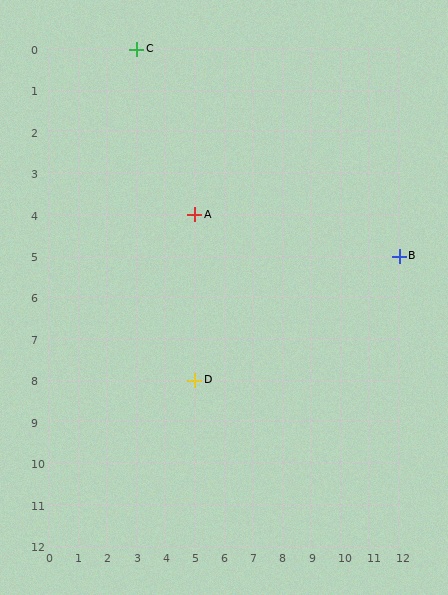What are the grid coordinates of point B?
Point B is at grid coordinates (12, 5).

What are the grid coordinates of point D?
Point D is at grid coordinates (5, 8).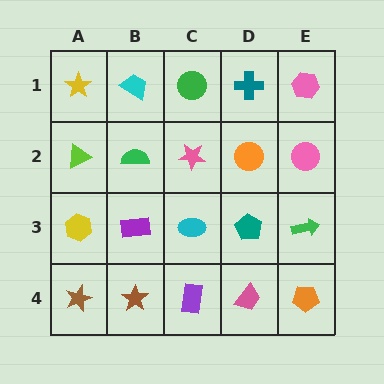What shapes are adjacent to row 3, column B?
A green semicircle (row 2, column B), a brown star (row 4, column B), a yellow hexagon (row 3, column A), a cyan ellipse (row 3, column C).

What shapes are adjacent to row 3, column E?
A pink circle (row 2, column E), an orange pentagon (row 4, column E), a teal pentagon (row 3, column D).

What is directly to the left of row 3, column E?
A teal pentagon.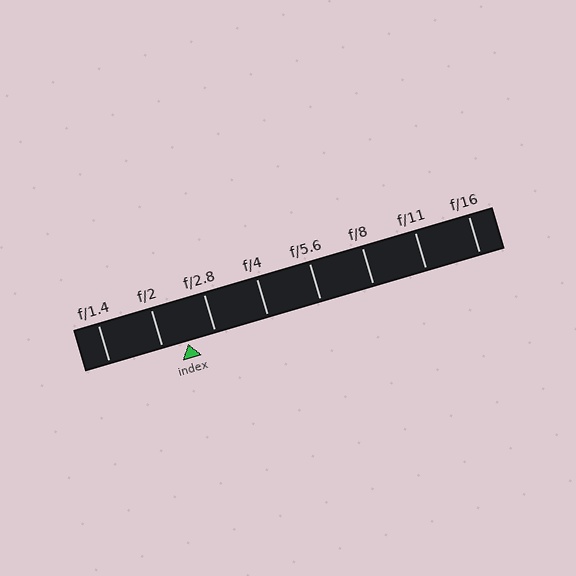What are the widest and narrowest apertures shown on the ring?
The widest aperture shown is f/1.4 and the narrowest is f/16.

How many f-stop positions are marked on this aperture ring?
There are 8 f-stop positions marked.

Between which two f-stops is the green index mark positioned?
The index mark is between f/2 and f/2.8.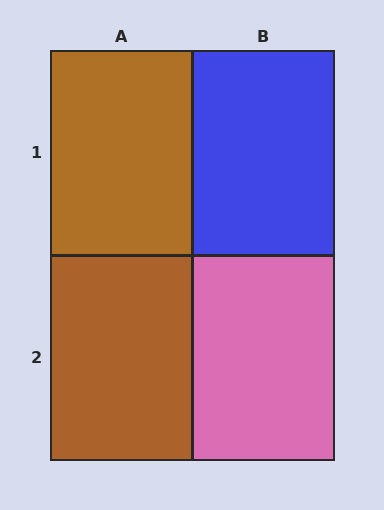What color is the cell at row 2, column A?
Brown.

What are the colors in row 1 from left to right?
Brown, blue.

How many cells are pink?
1 cell is pink.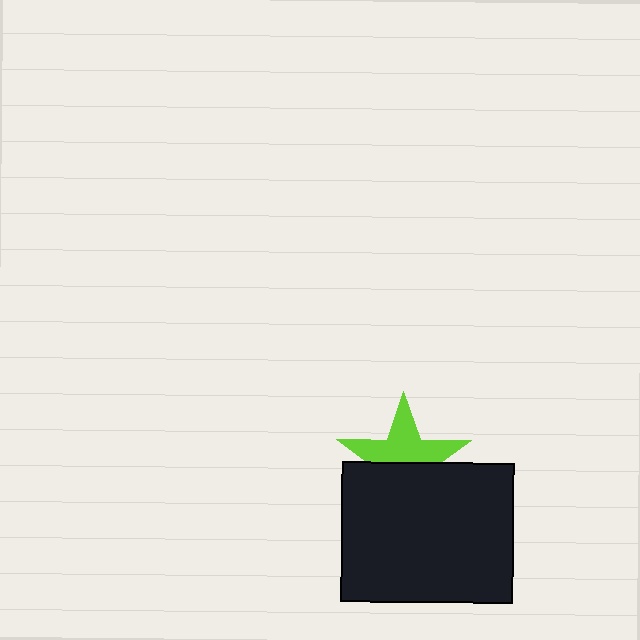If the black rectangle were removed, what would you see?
You would see the complete lime star.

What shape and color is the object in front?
The object in front is a black rectangle.